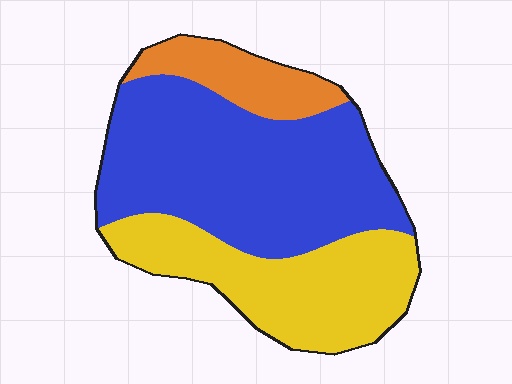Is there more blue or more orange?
Blue.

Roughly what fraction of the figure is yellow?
Yellow takes up about one third (1/3) of the figure.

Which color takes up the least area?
Orange, at roughly 15%.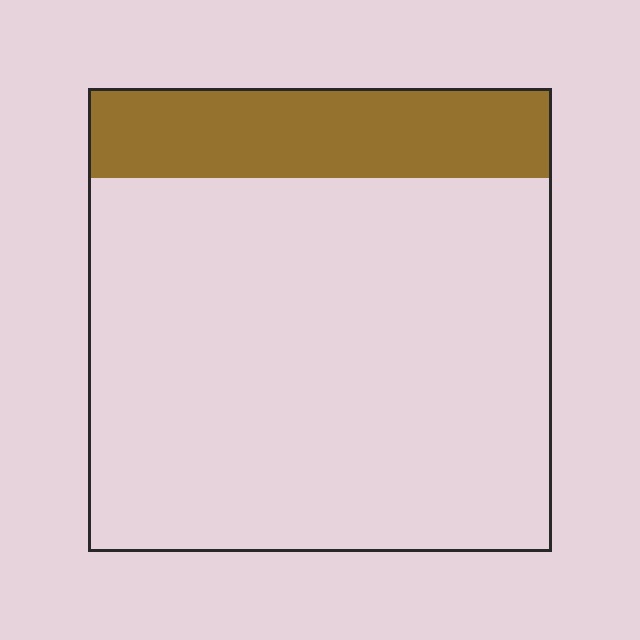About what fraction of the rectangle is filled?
About one fifth (1/5).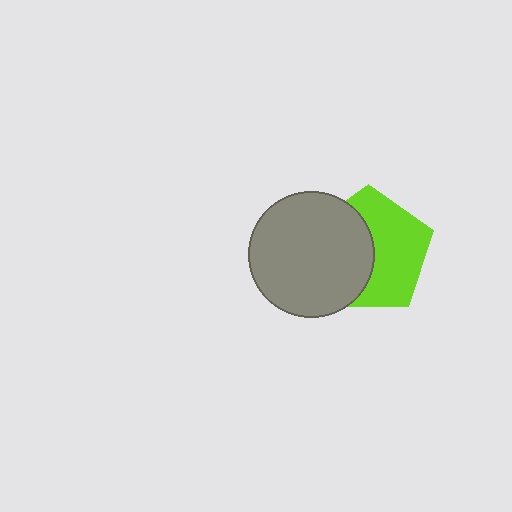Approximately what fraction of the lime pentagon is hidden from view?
Roughly 46% of the lime pentagon is hidden behind the gray circle.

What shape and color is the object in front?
The object in front is a gray circle.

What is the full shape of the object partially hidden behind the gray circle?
The partially hidden object is a lime pentagon.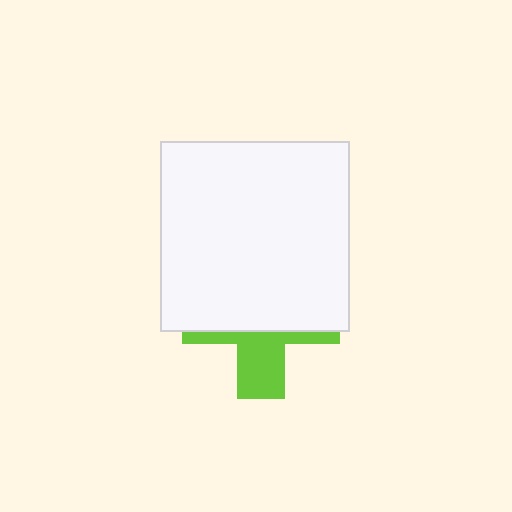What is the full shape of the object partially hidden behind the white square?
The partially hidden object is a lime cross.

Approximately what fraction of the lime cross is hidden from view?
Roughly 64% of the lime cross is hidden behind the white square.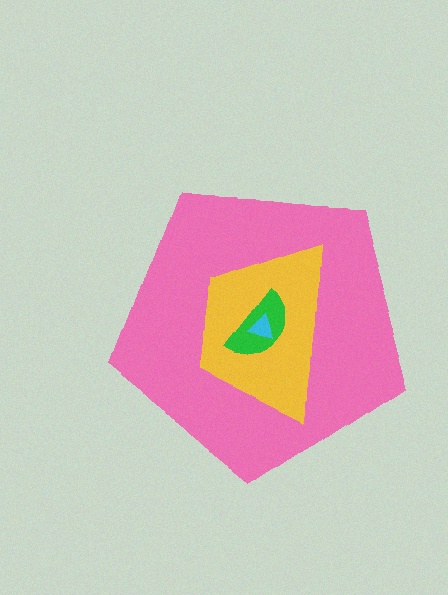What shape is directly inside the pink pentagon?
The yellow trapezoid.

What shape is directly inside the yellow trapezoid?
The green semicircle.